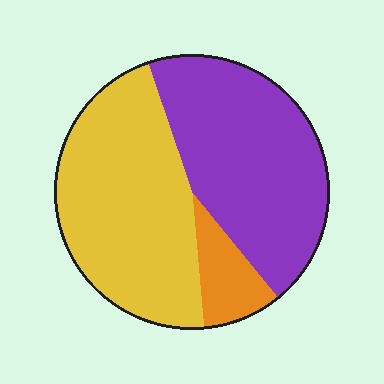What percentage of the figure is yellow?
Yellow takes up between a third and a half of the figure.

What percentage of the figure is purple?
Purple covers 44% of the figure.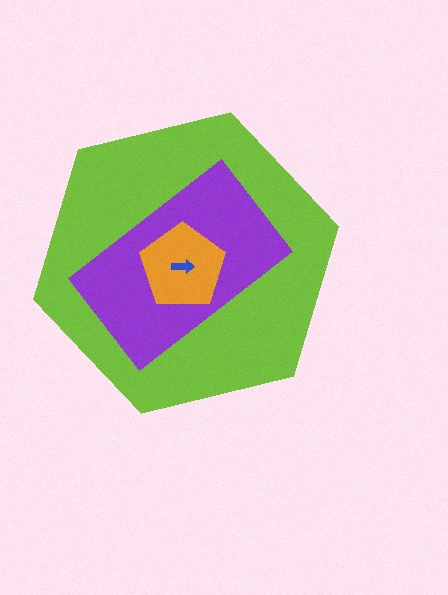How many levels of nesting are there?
4.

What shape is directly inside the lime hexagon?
The purple rectangle.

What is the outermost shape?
The lime hexagon.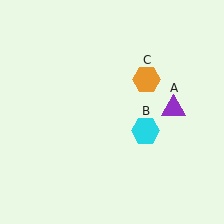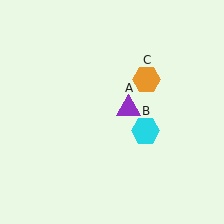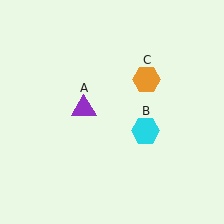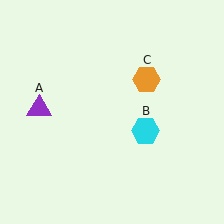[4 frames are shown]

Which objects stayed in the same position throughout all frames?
Cyan hexagon (object B) and orange hexagon (object C) remained stationary.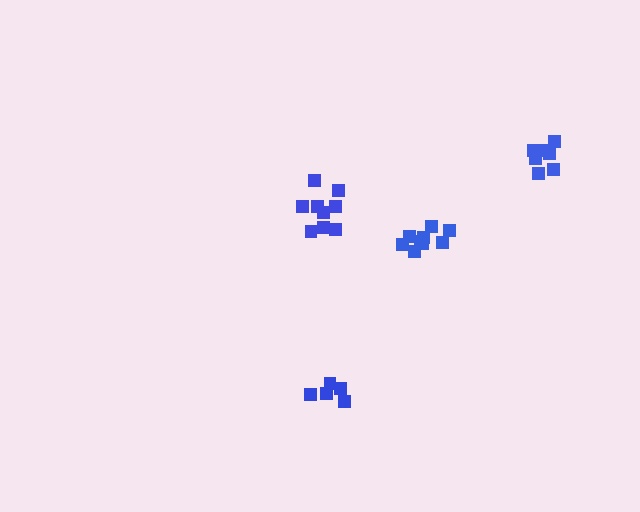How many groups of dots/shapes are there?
There are 4 groups.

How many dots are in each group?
Group 1: 9 dots, Group 2: 7 dots, Group 3: 9 dots, Group 4: 5 dots (30 total).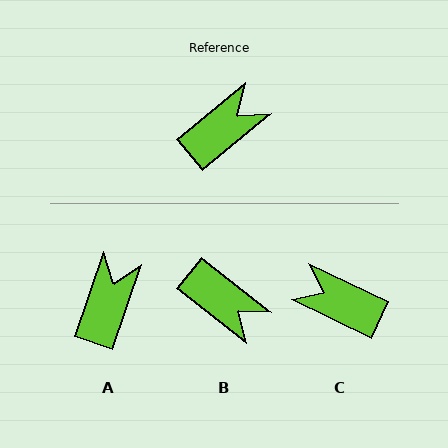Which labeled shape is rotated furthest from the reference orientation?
C, about 114 degrees away.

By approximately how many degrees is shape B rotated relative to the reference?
Approximately 78 degrees clockwise.